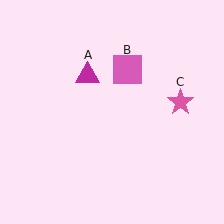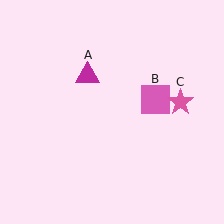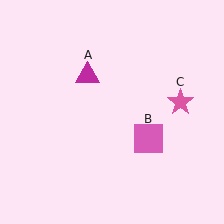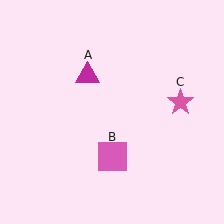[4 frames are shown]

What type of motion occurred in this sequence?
The pink square (object B) rotated clockwise around the center of the scene.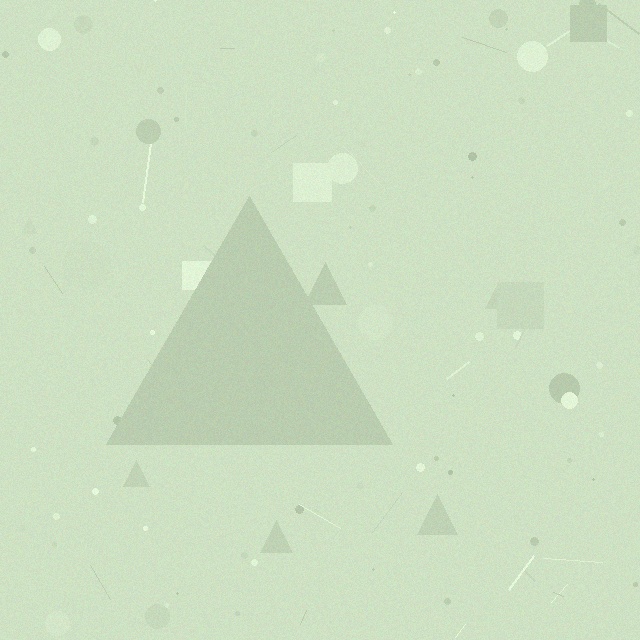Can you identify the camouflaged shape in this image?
The camouflaged shape is a triangle.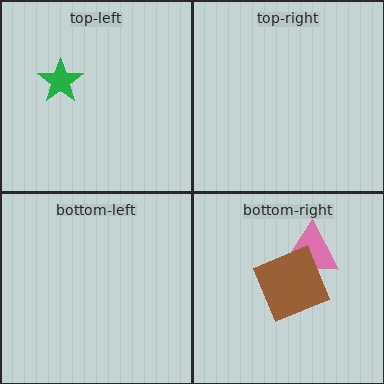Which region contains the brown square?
The bottom-right region.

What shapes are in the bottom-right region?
The pink triangle, the brown square.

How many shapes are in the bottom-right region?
2.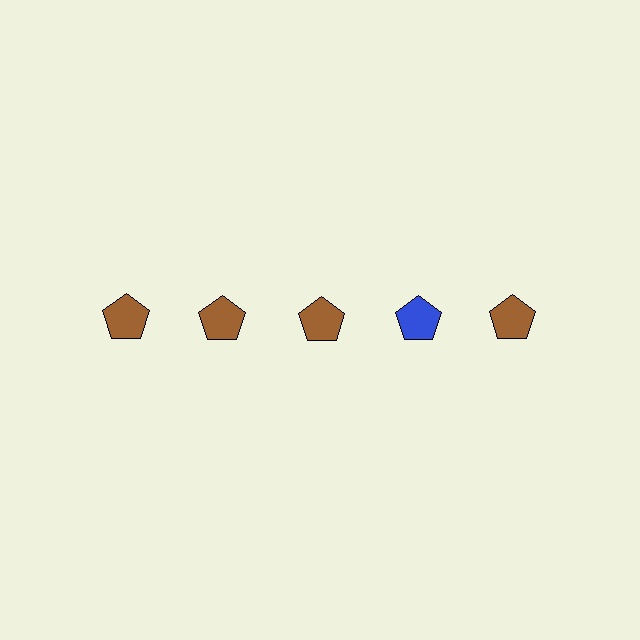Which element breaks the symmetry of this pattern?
The blue pentagon in the top row, second from right column breaks the symmetry. All other shapes are brown pentagons.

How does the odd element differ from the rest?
It has a different color: blue instead of brown.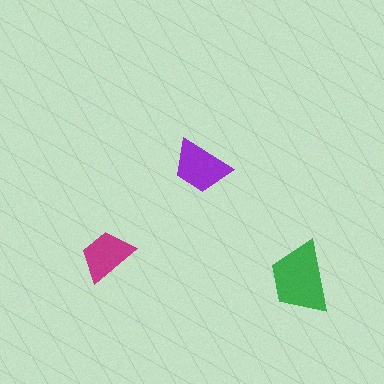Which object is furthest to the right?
The green trapezoid is rightmost.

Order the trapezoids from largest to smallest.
the green one, the purple one, the magenta one.